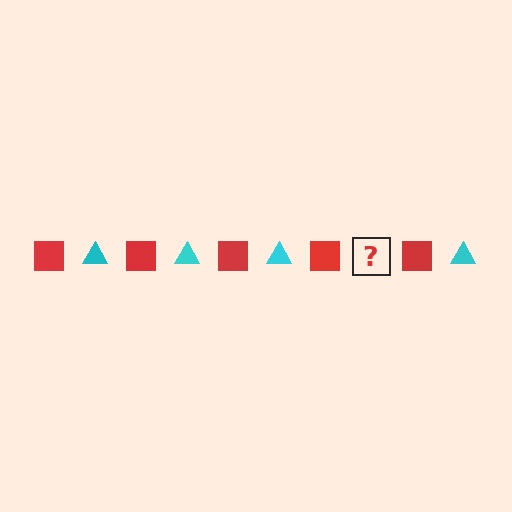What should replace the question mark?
The question mark should be replaced with a cyan triangle.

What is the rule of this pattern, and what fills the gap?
The rule is that the pattern alternates between red square and cyan triangle. The gap should be filled with a cyan triangle.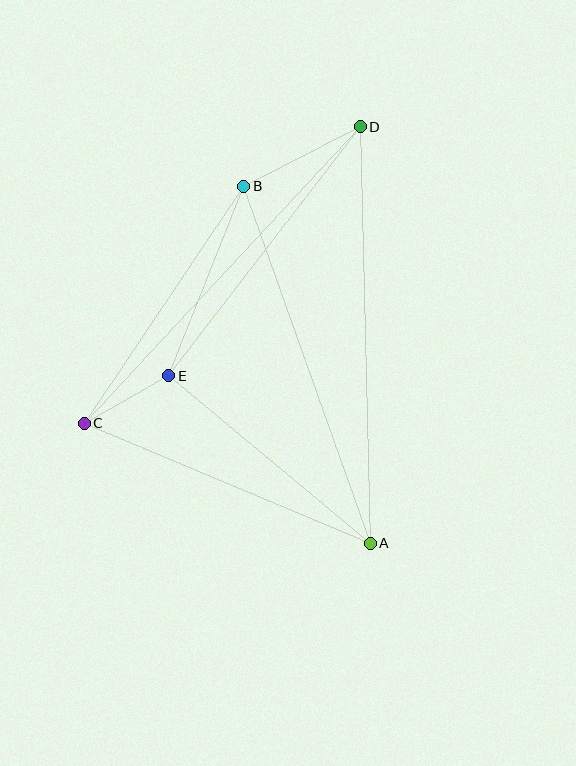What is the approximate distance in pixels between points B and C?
The distance between B and C is approximately 286 pixels.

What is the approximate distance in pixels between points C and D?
The distance between C and D is approximately 405 pixels.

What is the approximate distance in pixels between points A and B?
The distance between A and B is approximately 379 pixels.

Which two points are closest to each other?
Points C and E are closest to each other.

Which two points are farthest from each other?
Points A and D are farthest from each other.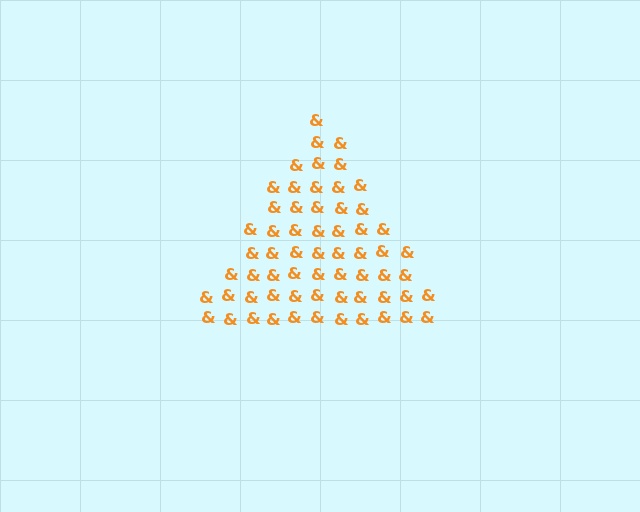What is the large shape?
The large shape is a triangle.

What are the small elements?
The small elements are ampersands.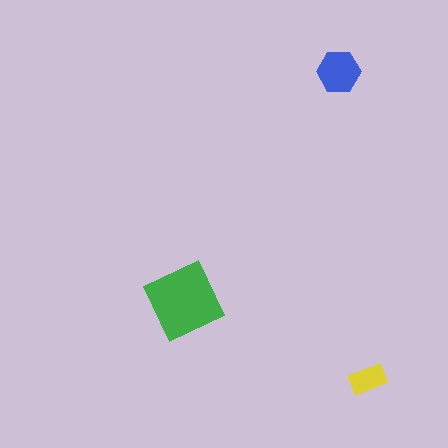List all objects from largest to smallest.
The green diamond, the blue hexagon, the yellow rectangle.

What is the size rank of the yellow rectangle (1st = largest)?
3rd.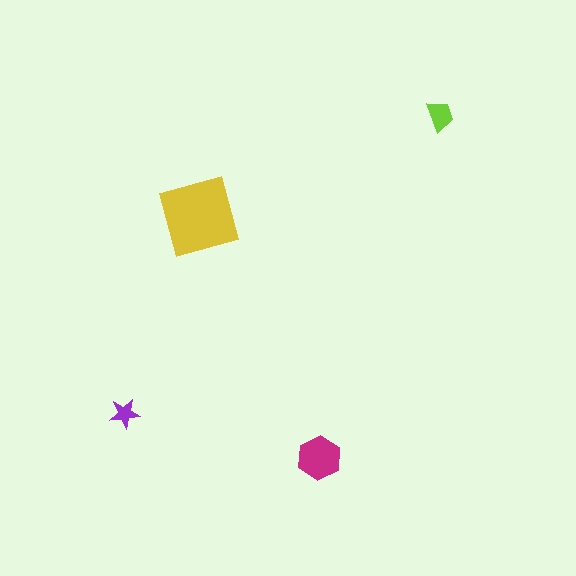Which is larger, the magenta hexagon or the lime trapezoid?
The magenta hexagon.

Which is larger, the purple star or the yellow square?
The yellow square.